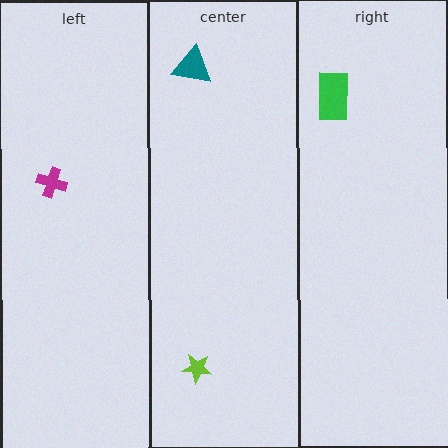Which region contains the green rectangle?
The right region.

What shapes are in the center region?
The teal triangle, the lime star.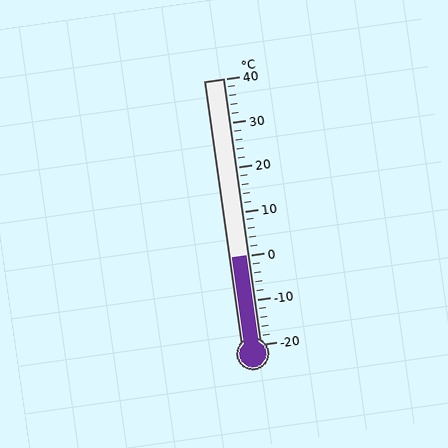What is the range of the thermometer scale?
The thermometer scale ranges from -20°C to 40°C.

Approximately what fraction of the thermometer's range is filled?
The thermometer is filled to approximately 35% of its range.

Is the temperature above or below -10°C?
The temperature is above -10°C.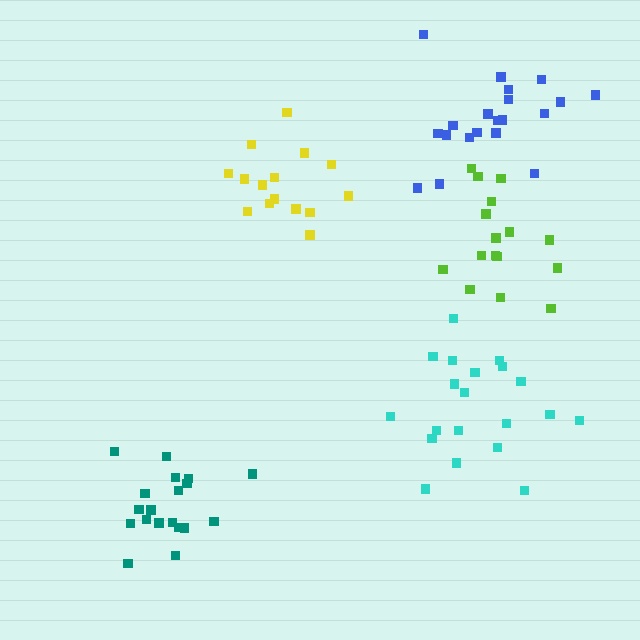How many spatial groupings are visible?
There are 5 spatial groupings.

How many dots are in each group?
Group 1: 20 dots, Group 2: 16 dots, Group 3: 19 dots, Group 4: 20 dots, Group 5: 15 dots (90 total).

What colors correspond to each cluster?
The clusters are colored: cyan, lime, teal, blue, yellow.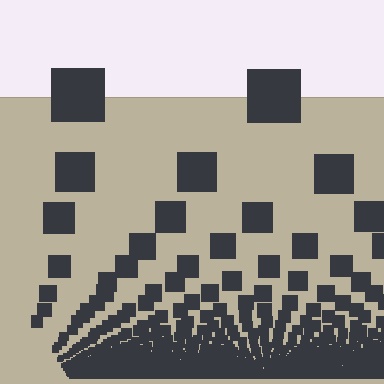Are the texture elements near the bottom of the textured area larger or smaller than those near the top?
Smaller. The gradient is inverted — elements near the bottom are smaller and denser.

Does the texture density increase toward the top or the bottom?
Density increases toward the bottom.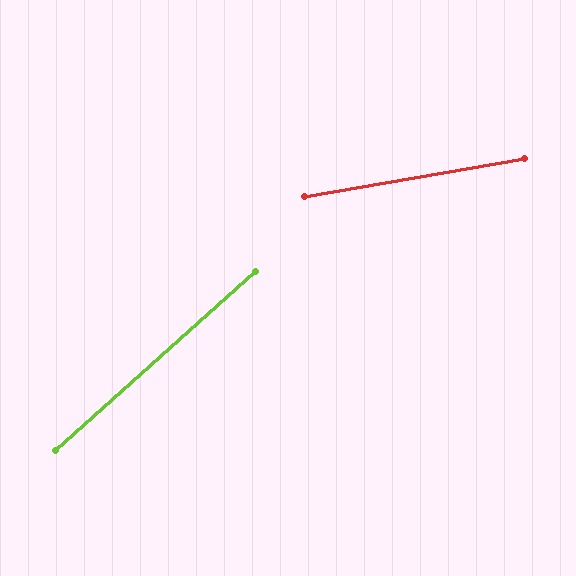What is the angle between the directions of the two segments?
Approximately 32 degrees.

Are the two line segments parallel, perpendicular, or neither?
Neither parallel nor perpendicular — they differ by about 32°.